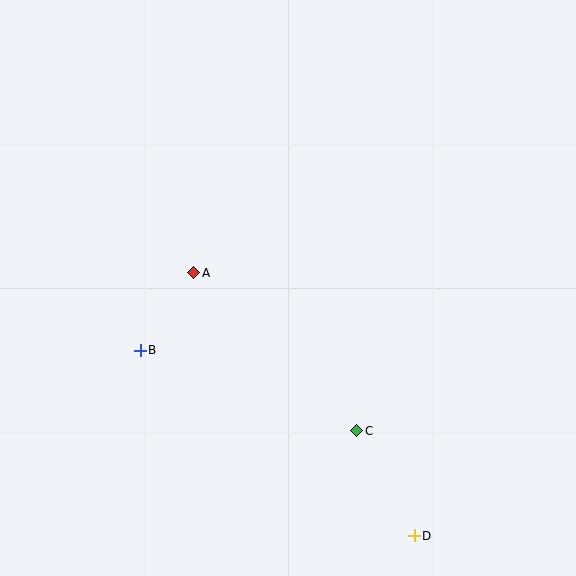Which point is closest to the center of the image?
Point A at (194, 273) is closest to the center.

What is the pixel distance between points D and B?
The distance between D and B is 331 pixels.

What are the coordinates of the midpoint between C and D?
The midpoint between C and D is at (385, 483).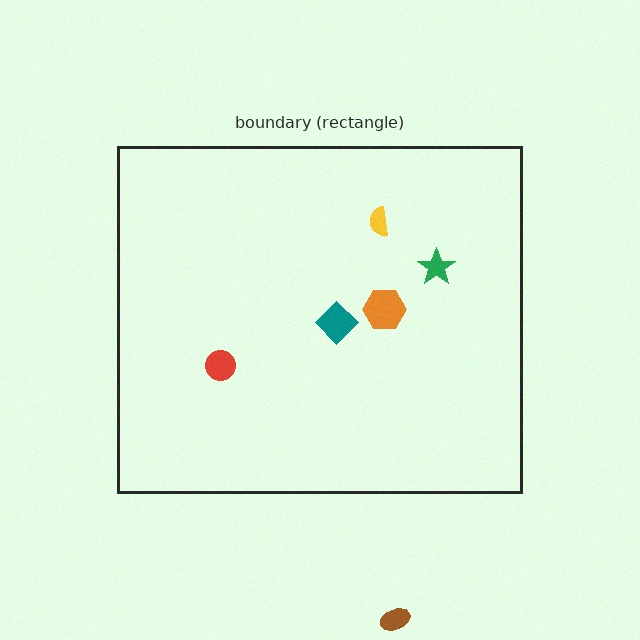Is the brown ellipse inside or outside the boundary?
Outside.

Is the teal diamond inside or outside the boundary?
Inside.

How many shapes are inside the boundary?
5 inside, 1 outside.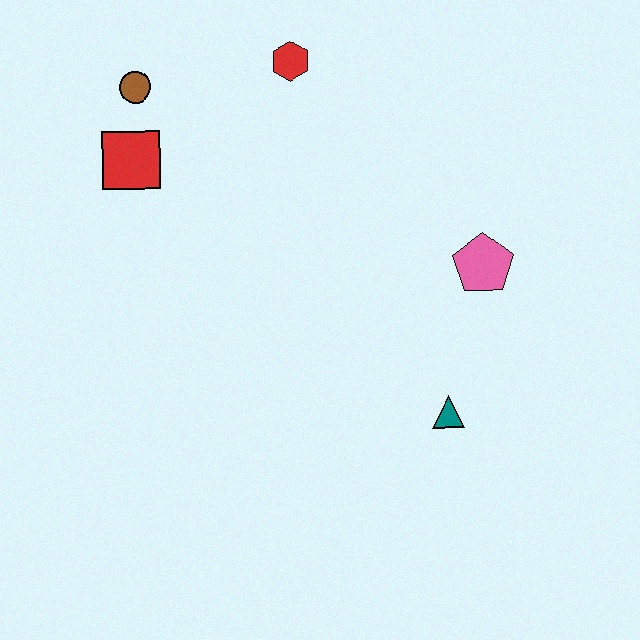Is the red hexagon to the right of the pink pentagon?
No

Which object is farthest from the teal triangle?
The brown circle is farthest from the teal triangle.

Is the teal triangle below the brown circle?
Yes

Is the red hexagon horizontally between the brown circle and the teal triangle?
Yes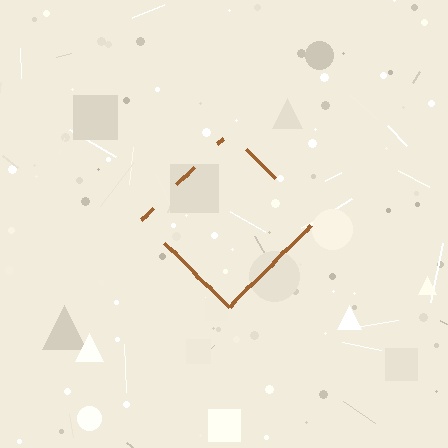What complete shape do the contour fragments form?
The contour fragments form a diamond.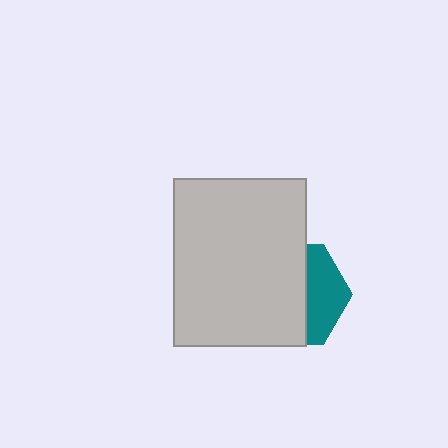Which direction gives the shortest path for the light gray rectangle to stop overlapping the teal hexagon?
Moving left gives the shortest separation.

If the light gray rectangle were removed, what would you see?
You would see the complete teal hexagon.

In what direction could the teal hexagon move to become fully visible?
The teal hexagon could move right. That would shift it out from behind the light gray rectangle entirely.